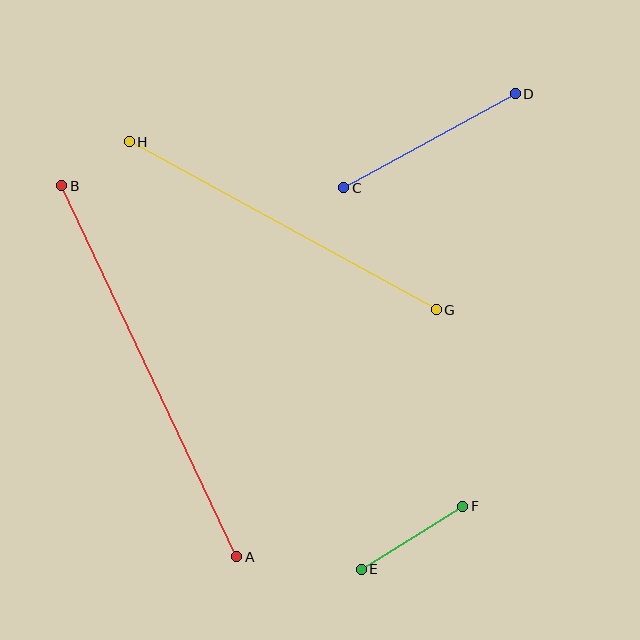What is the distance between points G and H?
The distance is approximately 350 pixels.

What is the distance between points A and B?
The distance is approximately 410 pixels.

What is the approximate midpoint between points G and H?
The midpoint is at approximately (283, 226) pixels.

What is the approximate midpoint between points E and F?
The midpoint is at approximately (412, 538) pixels.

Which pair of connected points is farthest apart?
Points A and B are farthest apart.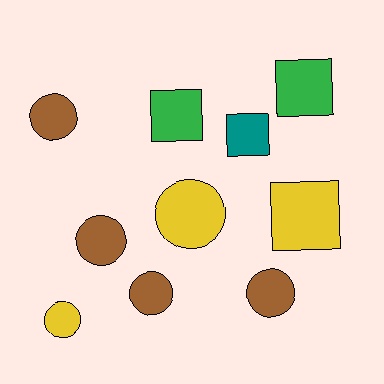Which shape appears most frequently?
Circle, with 6 objects.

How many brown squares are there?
There are no brown squares.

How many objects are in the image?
There are 10 objects.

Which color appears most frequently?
Brown, with 4 objects.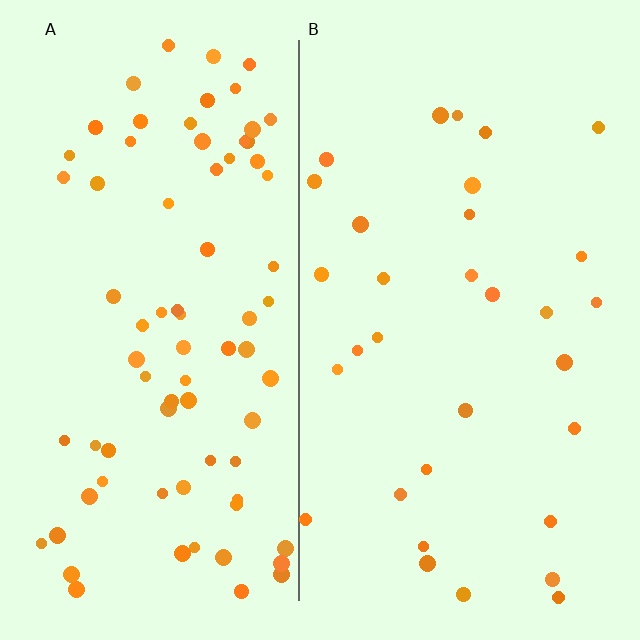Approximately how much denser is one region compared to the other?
Approximately 2.5× — region A over region B.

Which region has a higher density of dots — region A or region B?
A (the left).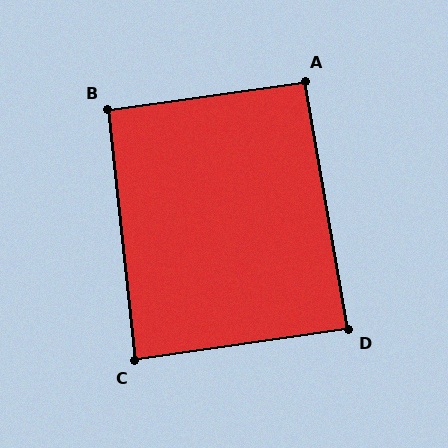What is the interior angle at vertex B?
Approximately 92 degrees (approximately right).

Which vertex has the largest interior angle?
A, at approximately 92 degrees.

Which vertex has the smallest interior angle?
C, at approximately 88 degrees.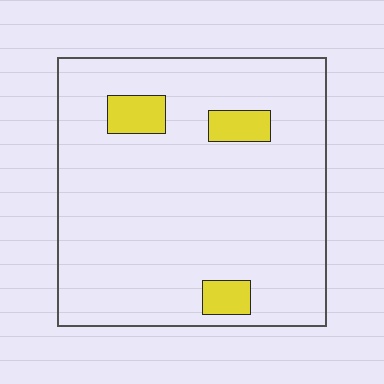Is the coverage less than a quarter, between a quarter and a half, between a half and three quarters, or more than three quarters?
Less than a quarter.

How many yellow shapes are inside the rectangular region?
3.